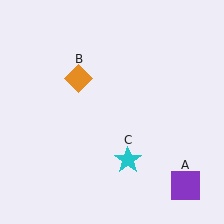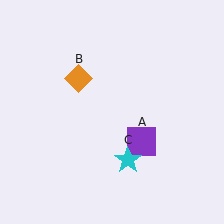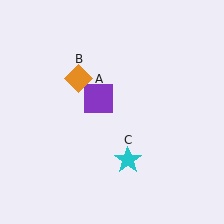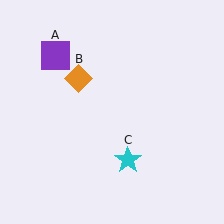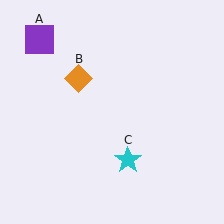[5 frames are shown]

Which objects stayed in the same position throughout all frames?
Orange diamond (object B) and cyan star (object C) remained stationary.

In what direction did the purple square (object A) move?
The purple square (object A) moved up and to the left.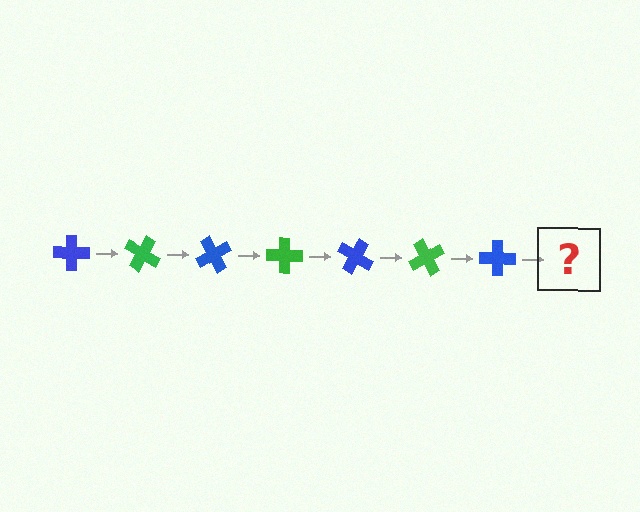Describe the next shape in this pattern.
It should be a green cross, rotated 210 degrees from the start.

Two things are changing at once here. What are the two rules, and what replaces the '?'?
The two rules are that it rotates 30 degrees each step and the color cycles through blue and green. The '?' should be a green cross, rotated 210 degrees from the start.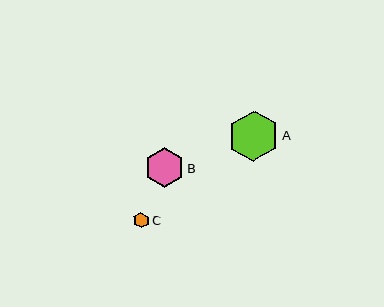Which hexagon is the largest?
Hexagon A is the largest with a size of approximately 50 pixels.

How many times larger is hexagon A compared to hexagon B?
Hexagon A is approximately 1.3 times the size of hexagon B.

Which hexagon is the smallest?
Hexagon C is the smallest with a size of approximately 15 pixels.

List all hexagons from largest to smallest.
From largest to smallest: A, B, C.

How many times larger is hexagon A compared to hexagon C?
Hexagon A is approximately 3.3 times the size of hexagon C.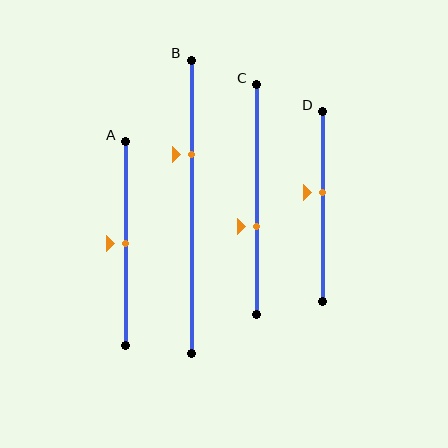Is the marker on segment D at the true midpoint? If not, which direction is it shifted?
No, the marker on segment D is shifted upward by about 8% of the segment length.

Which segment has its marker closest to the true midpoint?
Segment A has its marker closest to the true midpoint.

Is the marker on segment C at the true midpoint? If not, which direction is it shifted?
No, the marker on segment C is shifted downward by about 12% of the segment length.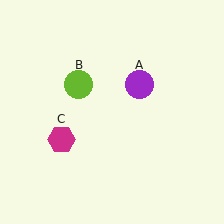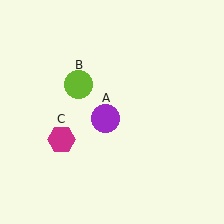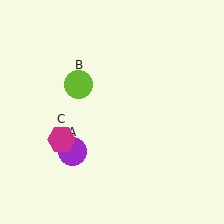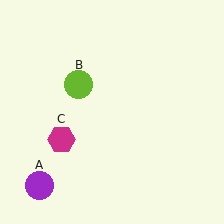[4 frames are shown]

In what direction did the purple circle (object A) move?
The purple circle (object A) moved down and to the left.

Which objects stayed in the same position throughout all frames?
Lime circle (object B) and magenta hexagon (object C) remained stationary.